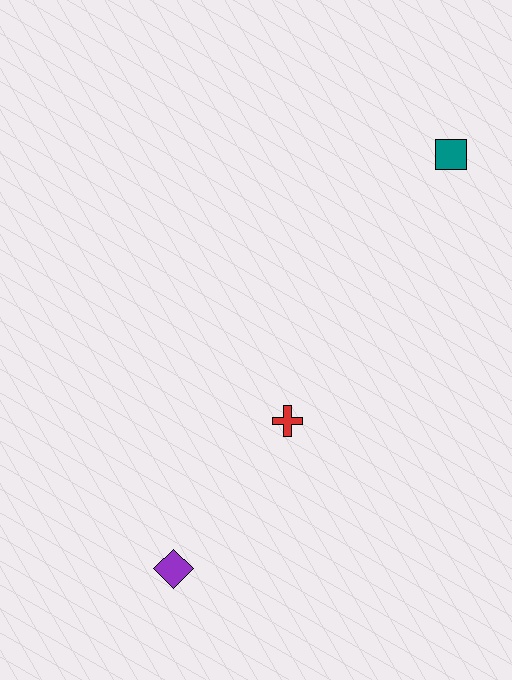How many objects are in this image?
There are 3 objects.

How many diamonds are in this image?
There is 1 diamond.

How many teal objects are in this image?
There is 1 teal object.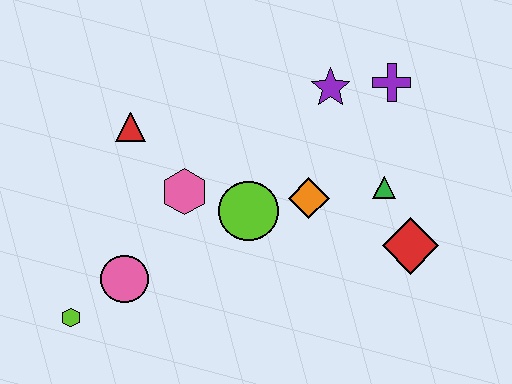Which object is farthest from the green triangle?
The lime hexagon is farthest from the green triangle.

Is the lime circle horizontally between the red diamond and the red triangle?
Yes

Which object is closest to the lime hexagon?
The pink circle is closest to the lime hexagon.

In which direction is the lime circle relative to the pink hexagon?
The lime circle is to the right of the pink hexagon.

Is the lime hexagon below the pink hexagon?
Yes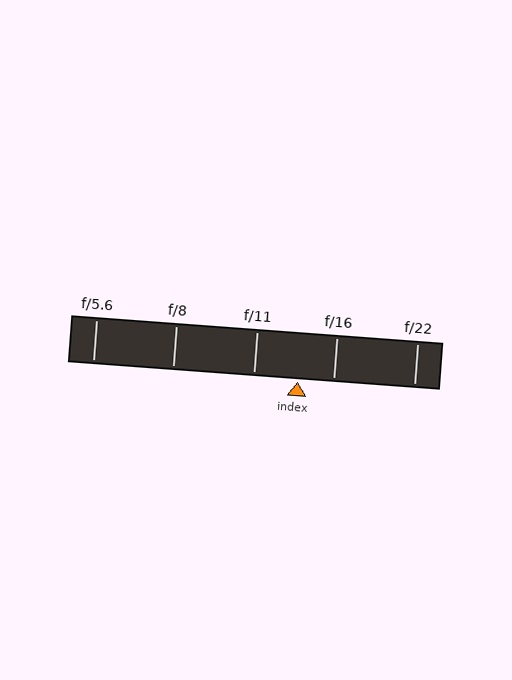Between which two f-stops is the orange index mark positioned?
The index mark is between f/11 and f/16.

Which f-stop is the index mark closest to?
The index mark is closest to f/16.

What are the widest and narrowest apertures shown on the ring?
The widest aperture shown is f/5.6 and the narrowest is f/22.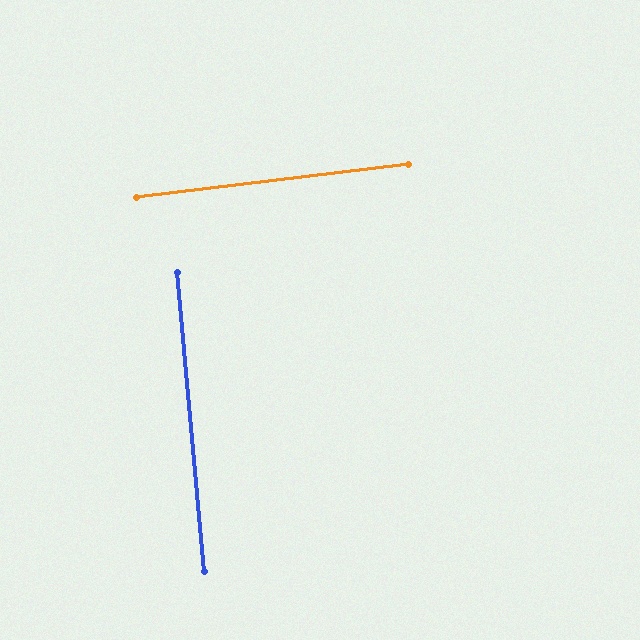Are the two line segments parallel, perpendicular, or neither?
Perpendicular — they meet at approximately 88°.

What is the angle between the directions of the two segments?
Approximately 88 degrees.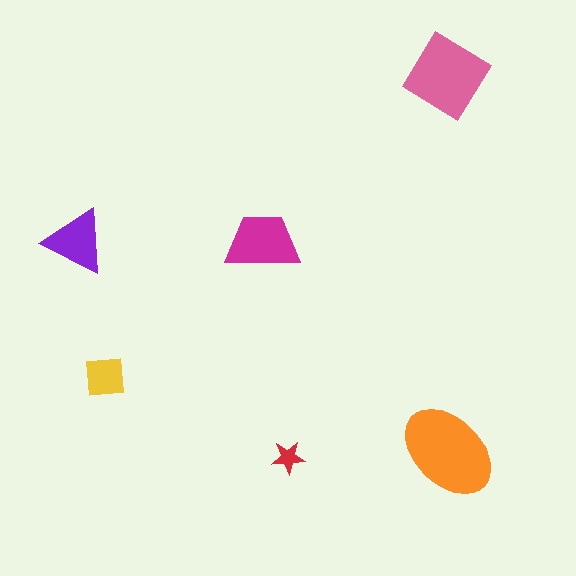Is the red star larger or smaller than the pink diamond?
Smaller.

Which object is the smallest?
The red star.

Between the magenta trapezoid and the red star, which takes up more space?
The magenta trapezoid.